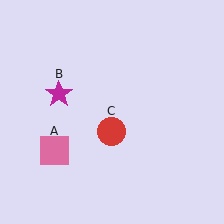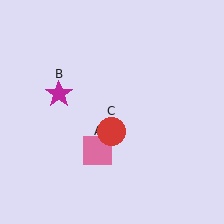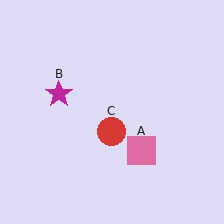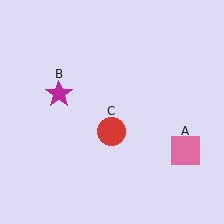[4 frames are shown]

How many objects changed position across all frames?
1 object changed position: pink square (object A).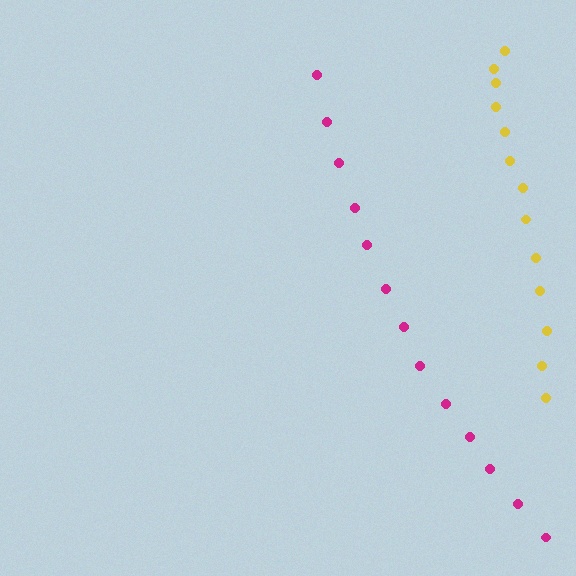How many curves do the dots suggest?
There are 2 distinct paths.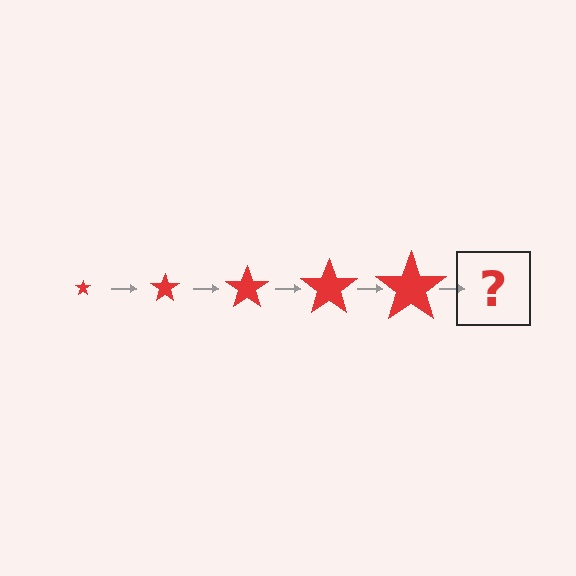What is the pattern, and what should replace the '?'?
The pattern is that the star gets progressively larger each step. The '?' should be a red star, larger than the previous one.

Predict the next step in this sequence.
The next step is a red star, larger than the previous one.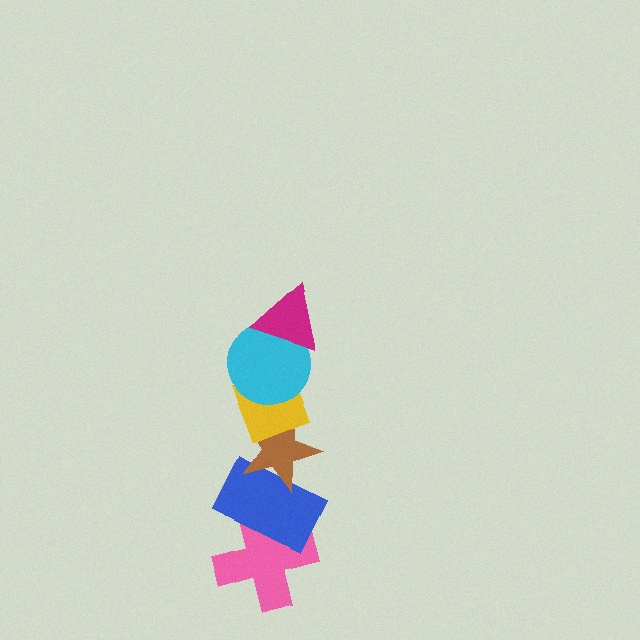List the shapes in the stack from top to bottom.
From top to bottom: the magenta triangle, the cyan circle, the yellow diamond, the brown star, the blue rectangle, the pink cross.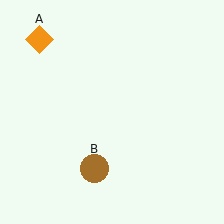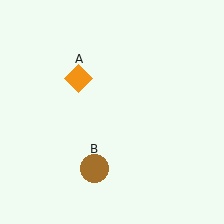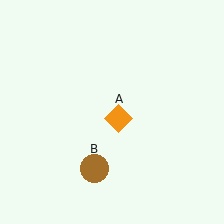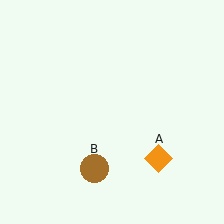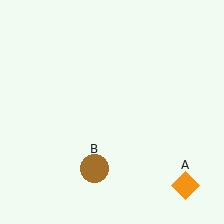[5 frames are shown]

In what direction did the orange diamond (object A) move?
The orange diamond (object A) moved down and to the right.